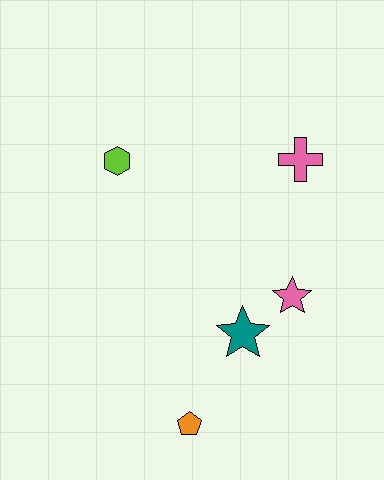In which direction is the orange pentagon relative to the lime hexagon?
The orange pentagon is below the lime hexagon.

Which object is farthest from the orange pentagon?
The pink cross is farthest from the orange pentagon.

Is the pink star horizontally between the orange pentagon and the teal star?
No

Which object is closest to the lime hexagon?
The pink cross is closest to the lime hexagon.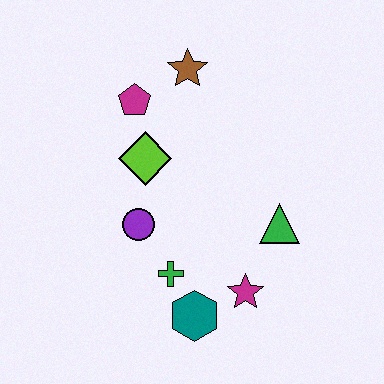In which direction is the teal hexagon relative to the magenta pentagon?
The teal hexagon is below the magenta pentagon.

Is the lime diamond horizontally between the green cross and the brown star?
No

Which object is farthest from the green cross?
The brown star is farthest from the green cross.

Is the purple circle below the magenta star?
No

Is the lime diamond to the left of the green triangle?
Yes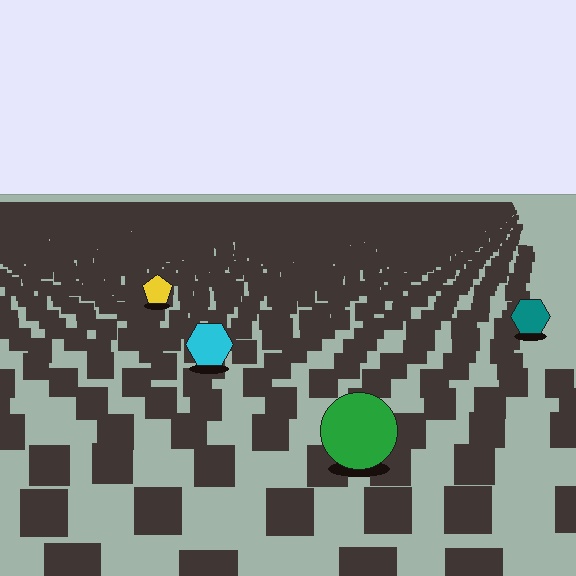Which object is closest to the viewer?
The green circle is closest. The texture marks near it are larger and more spread out.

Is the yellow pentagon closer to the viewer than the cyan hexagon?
No. The cyan hexagon is closer — you can tell from the texture gradient: the ground texture is coarser near it.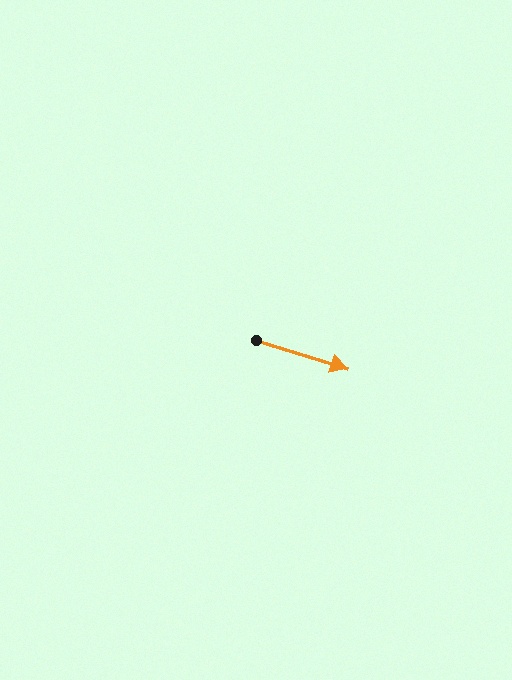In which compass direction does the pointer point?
East.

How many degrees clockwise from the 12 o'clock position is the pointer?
Approximately 107 degrees.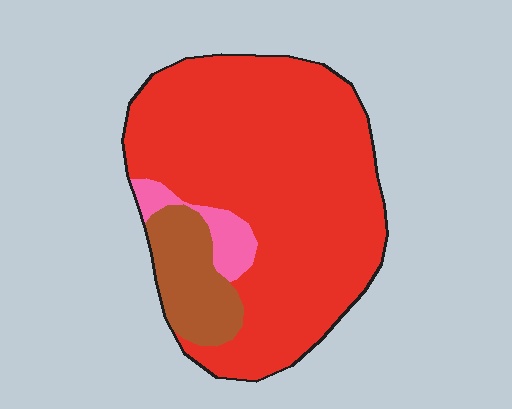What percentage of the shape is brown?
Brown covers 14% of the shape.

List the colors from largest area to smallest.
From largest to smallest: red, brown, pink.